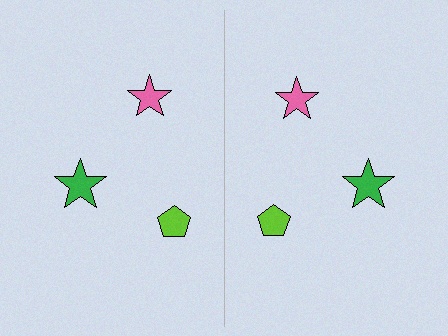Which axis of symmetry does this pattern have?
The pattern has a vertical axis of symmetry running through the center of the image.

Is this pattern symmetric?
Yes, this pattern has bilateral (reflection) symmetry.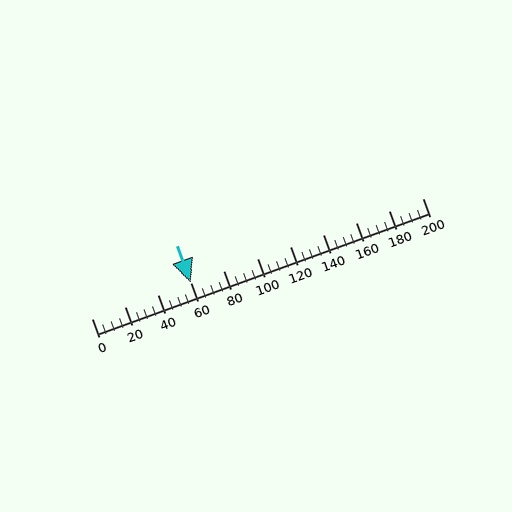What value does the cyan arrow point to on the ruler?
The cyan arrow points to approximately 60.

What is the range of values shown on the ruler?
The ruler shows values from 0 to 200.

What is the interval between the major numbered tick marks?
The major tick marks are spaced 20 units apart.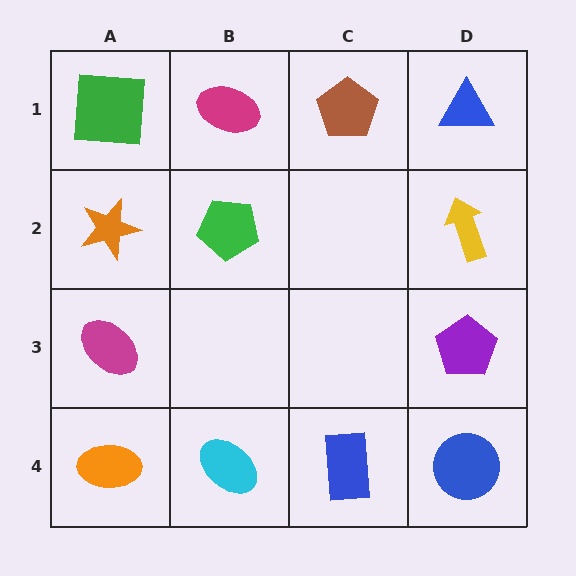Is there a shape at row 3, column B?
No, that cell is empty.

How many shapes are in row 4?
4 shapes.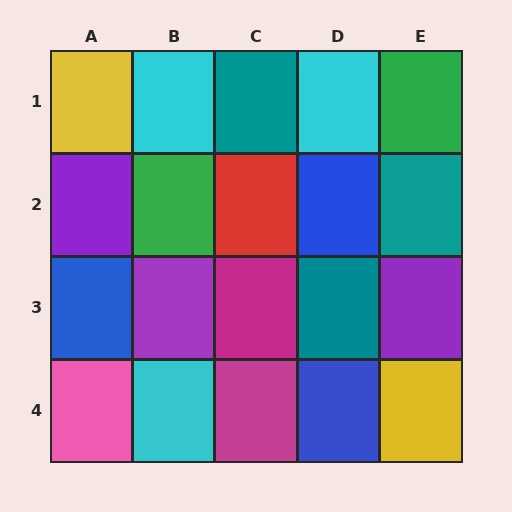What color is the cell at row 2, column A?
Purple.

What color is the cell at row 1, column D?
Cyan.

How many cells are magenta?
2 cells are magenta.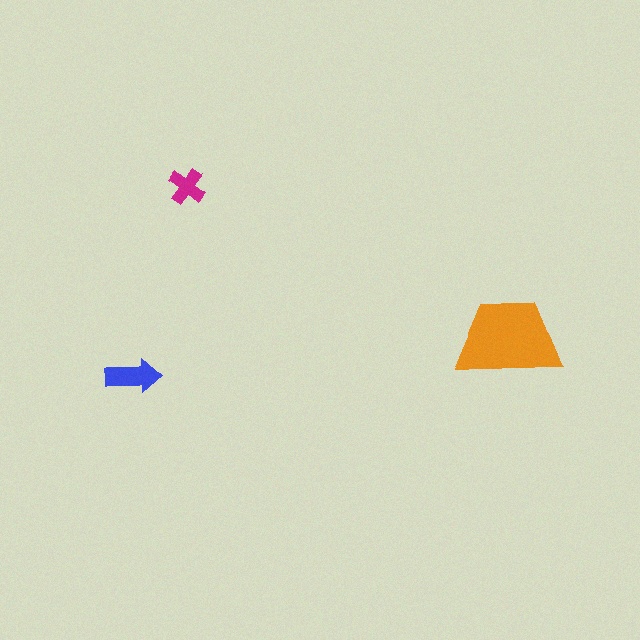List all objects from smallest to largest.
The magenta cross, the blue arrow, the orange trapezoid.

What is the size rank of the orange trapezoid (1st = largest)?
1st.